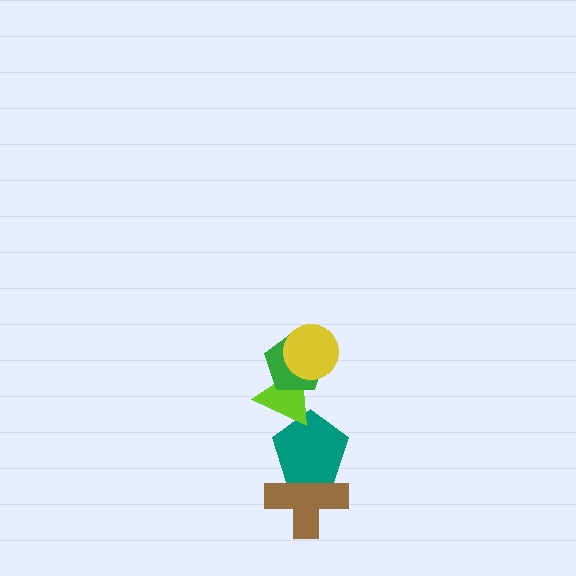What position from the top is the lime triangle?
The lime triangle is 3rd from the top.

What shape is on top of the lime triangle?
The green pentagon is on top of the lime triangle.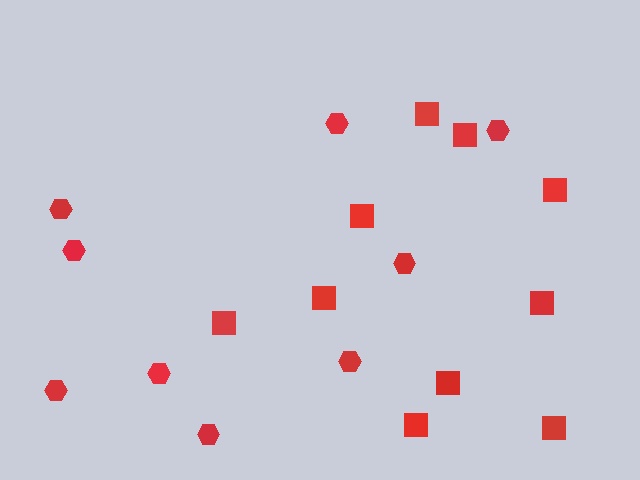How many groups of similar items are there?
There are 2 groups: one group of squares (10) and one group of hexagons (9).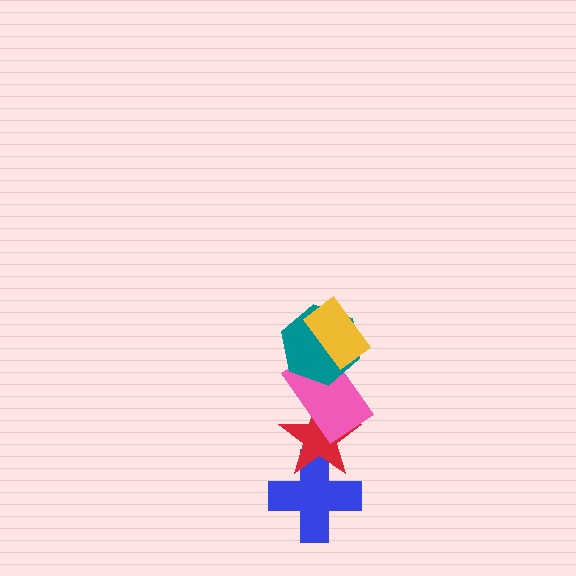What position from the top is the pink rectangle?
The pink rectangle is 3rd from the top.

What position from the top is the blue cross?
The blue cross is 5th from the top.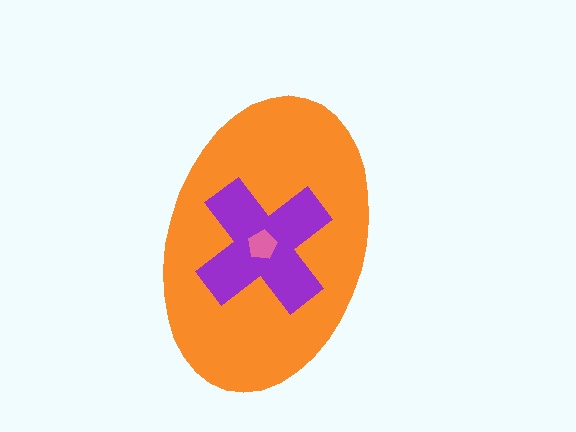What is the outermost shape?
The orange ellipse.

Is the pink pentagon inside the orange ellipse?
Yes.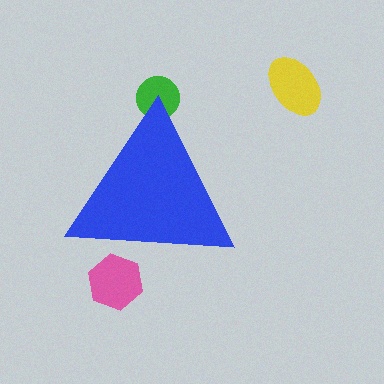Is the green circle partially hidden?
Yes, the green circle is partially hidden behind the blue triangle.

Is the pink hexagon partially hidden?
Yes, the pink hexagon is partially hidden behind the blue triangle.